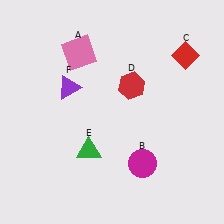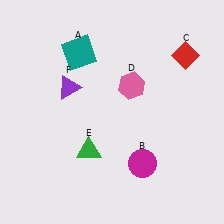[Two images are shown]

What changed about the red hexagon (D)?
In Image 1, D is red. In Image 2, it changed to pink.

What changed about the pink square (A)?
In Image 1, A is pink. In Image 2, it changed to teal.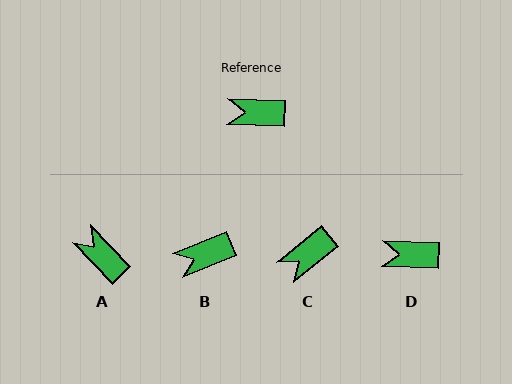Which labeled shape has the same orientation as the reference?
D.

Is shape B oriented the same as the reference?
No, it is off by about 25 degrees.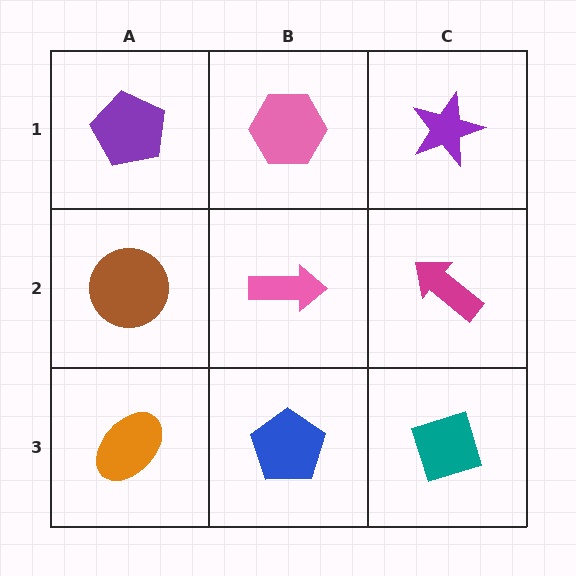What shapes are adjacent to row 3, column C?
A magenta arrow (row 2, column C), a blue pentagon (row 3, column B).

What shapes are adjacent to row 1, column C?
A magenta arrow (row 2, column C), a pink hexagon (row 1, column B).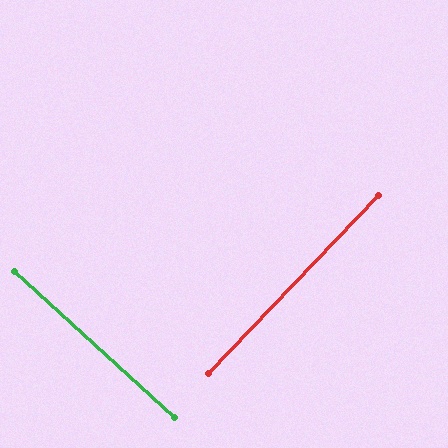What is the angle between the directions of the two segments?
Approximately 88 degrees.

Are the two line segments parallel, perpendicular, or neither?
Perpendicular — they meet at approximately 88°.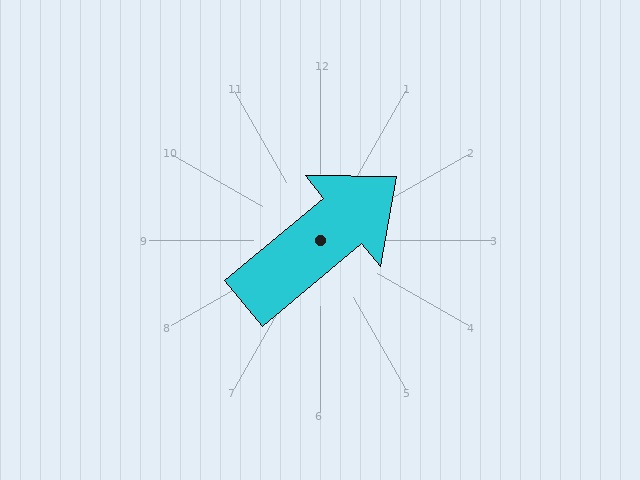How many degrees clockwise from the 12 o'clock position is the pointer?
Approximately 50 degrees.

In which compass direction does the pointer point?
Northeast.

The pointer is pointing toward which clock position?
Roughly 2 o'clock.